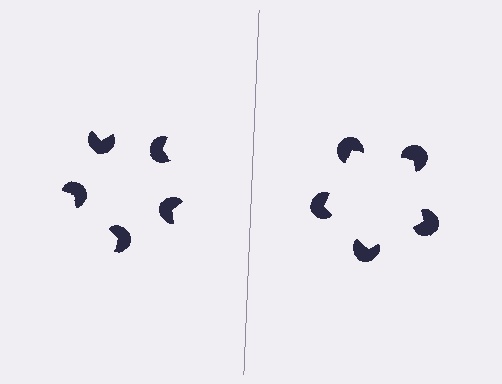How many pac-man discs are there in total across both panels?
10 — 5 on each side.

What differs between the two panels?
The pac-man discs are positioned identically on both sides; only the wedge orientations differ. On the right they align to a pentagon; on the left they are misaligned.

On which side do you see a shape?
An illusory pentagon appears on the right side. On the left side the wedge cuts are rotated, so no coherent shape forms.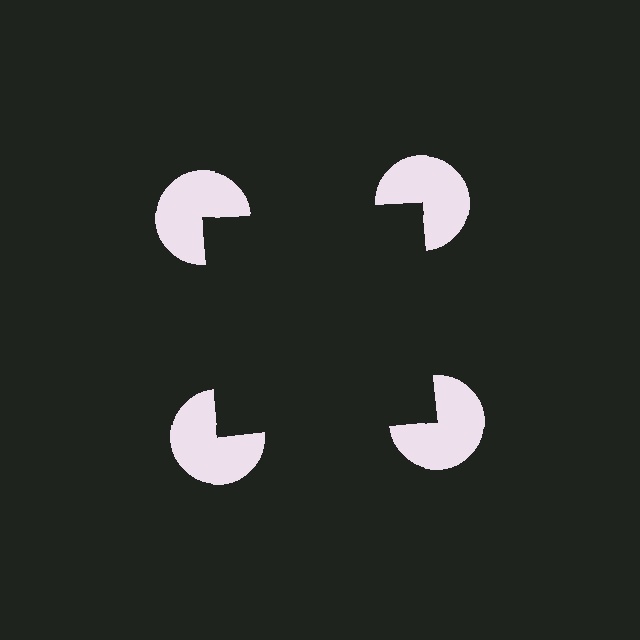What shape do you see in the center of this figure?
An illusory square — its edges are inferred from the aligned wedge cuts in the pac-man discs, not physically drawn.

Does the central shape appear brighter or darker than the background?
It typically appears slightly darker than the background, even though no actual brightness change is drawn.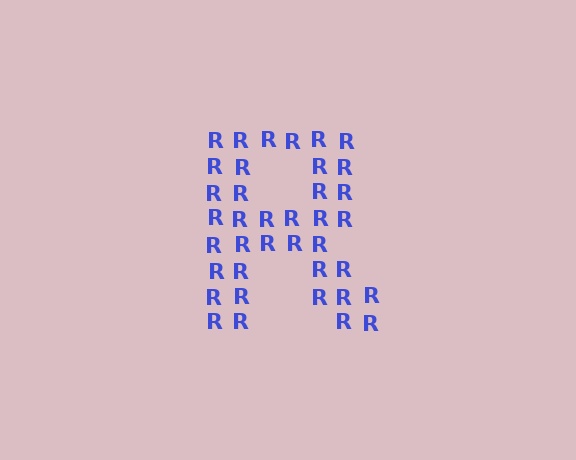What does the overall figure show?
The overall figure shows the letter R.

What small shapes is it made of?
It is made of small letter R's.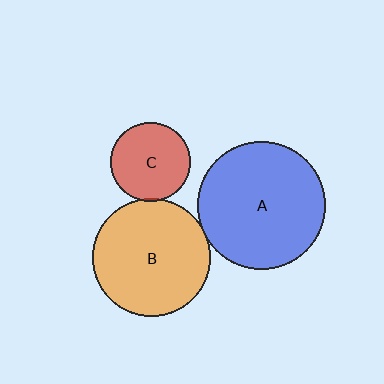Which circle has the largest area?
Circle A (blue).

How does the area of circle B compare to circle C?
Approximately 2.2 times.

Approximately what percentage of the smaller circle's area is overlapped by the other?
Approximately 5%.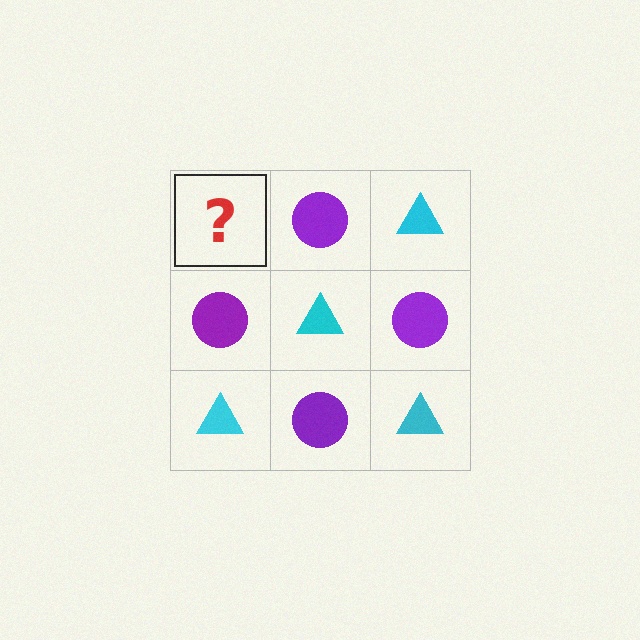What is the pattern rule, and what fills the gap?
The rule is that it alternates cyan triangle and purple circle in a checkerboard pattern. The gap should be filled with a cyan triangle.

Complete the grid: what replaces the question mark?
The question mark should be replaced with a cyan triangle.